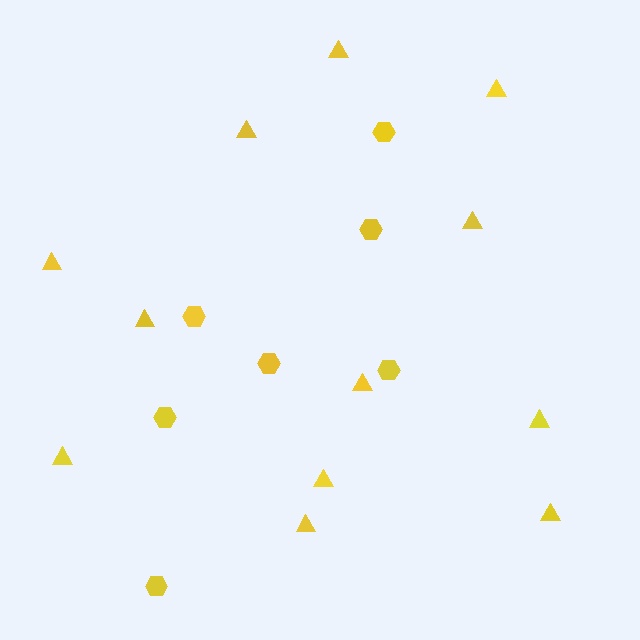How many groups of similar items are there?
There are 2 groups: one group of hexagons (7) and one group of triangles (12).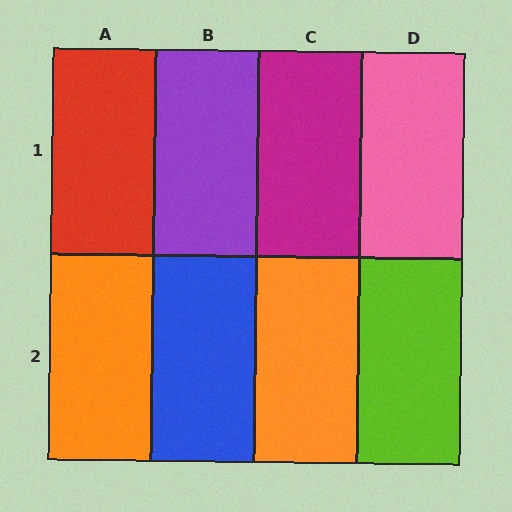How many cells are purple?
1 cell is purple.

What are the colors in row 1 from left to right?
Red, purple, magenta, pink.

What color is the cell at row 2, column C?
Orange.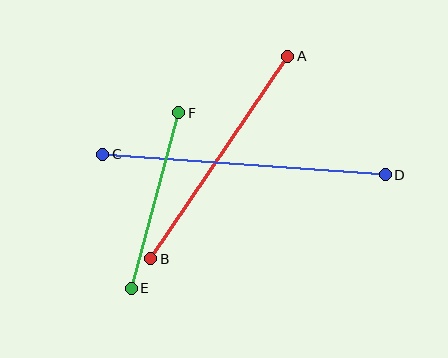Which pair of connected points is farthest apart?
Points C and D are farthest apart.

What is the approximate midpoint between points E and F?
The midpoint is at approximately (155, 201) pixels.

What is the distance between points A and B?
The distance is approximately 245 pixels.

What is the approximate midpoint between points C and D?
The midpoint is at approximately (244, 165) pixels.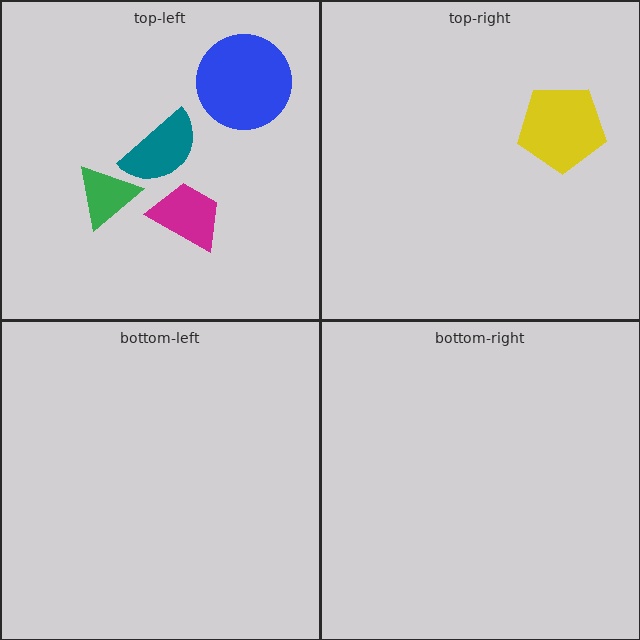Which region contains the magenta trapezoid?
The top-left region.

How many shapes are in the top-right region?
1.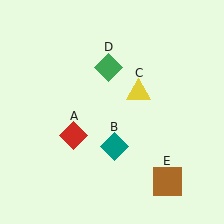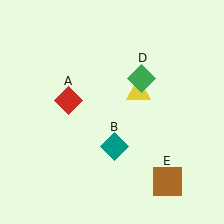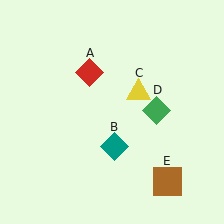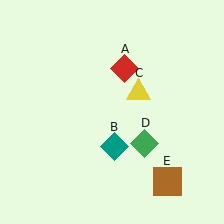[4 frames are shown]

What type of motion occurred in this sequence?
The red diamond (object A), green diamond (object D) rotated clockwise around the center of the scene.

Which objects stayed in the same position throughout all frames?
Teal diamond (object B) and yellow triangle (object C) and brown square (object E) remained stationary.